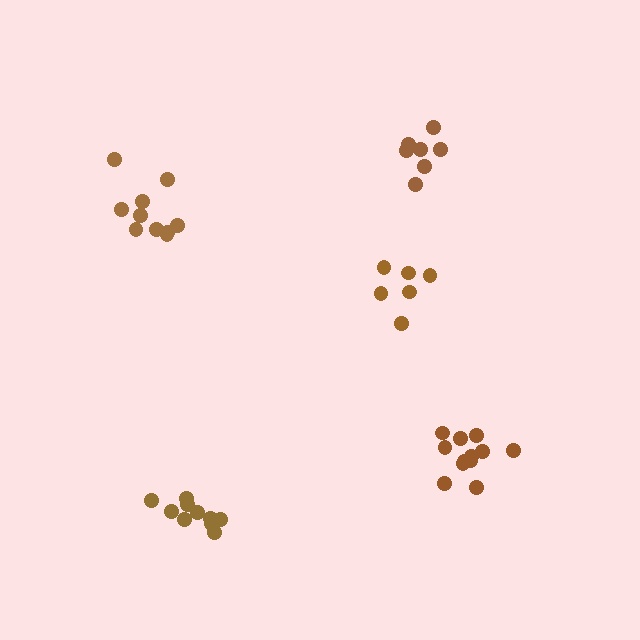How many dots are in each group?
Group 1: 6 dots, Group 2: 10 dots, Group 3: 12 dots, Group 4: 7 dots, Group 5: 10 dots (45 total).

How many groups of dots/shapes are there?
There are 5 groups.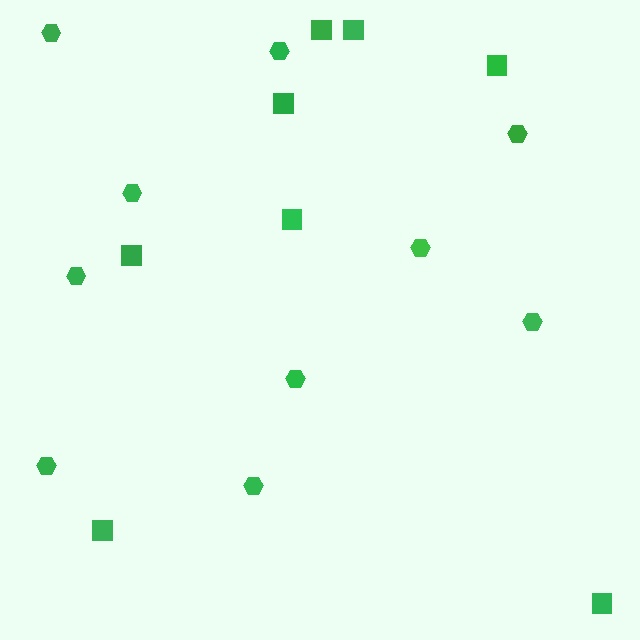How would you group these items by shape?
There are 2 groups: one group of squares (8) and one group of hexagons (10).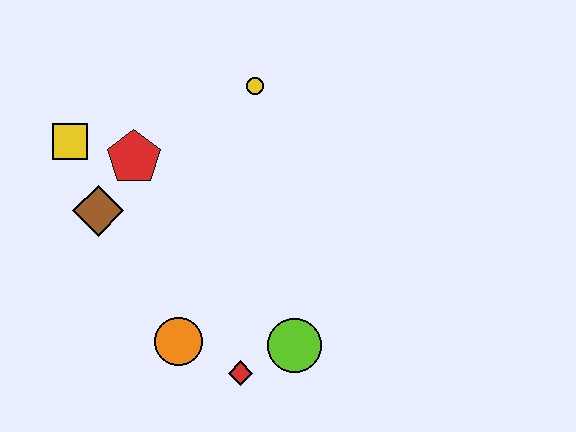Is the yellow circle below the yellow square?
No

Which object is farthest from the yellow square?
The lime circle is farthest from the yellow square.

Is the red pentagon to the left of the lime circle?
Yes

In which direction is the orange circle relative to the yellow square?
The orange circle is below the yellow square.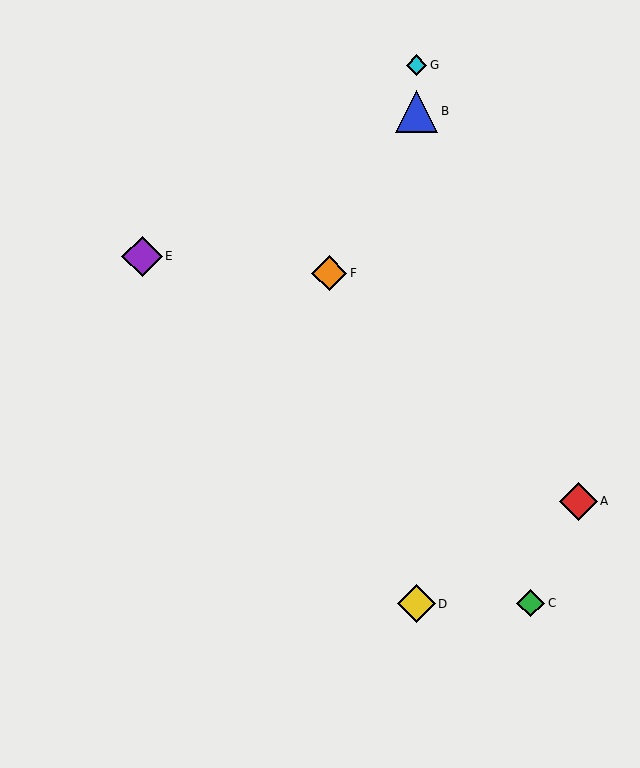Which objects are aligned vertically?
Objects B, D, G are aligned vertically.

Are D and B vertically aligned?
Yes, both are at x≈416.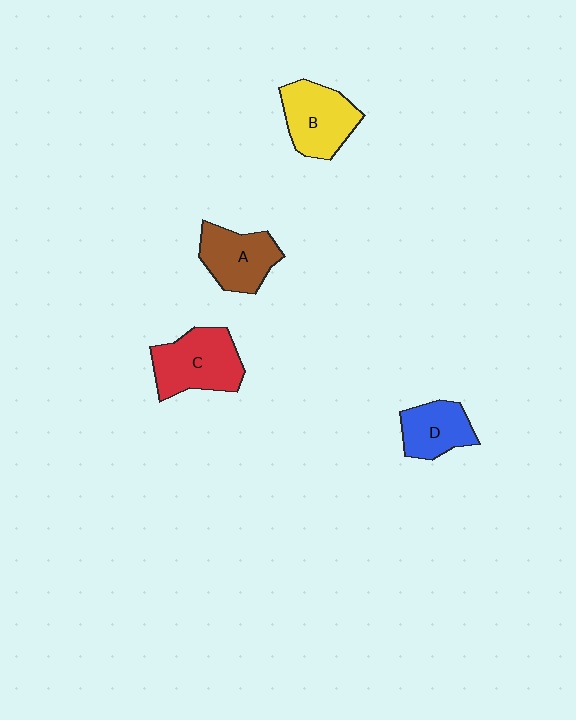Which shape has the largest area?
Shape C (red).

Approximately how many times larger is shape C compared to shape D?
Approximately 1.4 times.